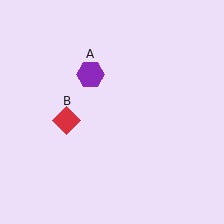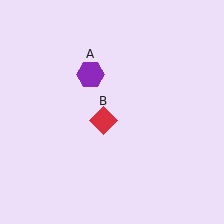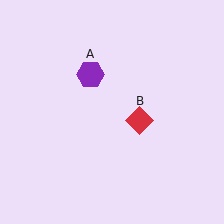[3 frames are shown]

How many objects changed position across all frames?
1 object changed position: red diamond (object B).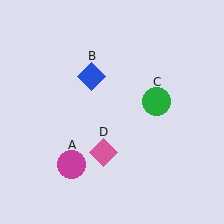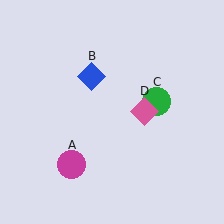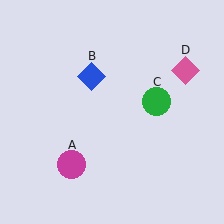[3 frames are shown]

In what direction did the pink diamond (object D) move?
The pink diamond (object D) moved up and to the right.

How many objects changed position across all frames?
1 object changed position: pink diamond (object D).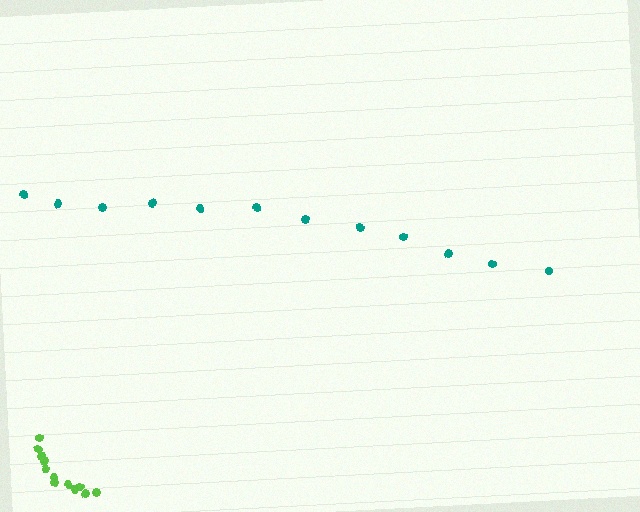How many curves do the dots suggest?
There are 2 distinct paths.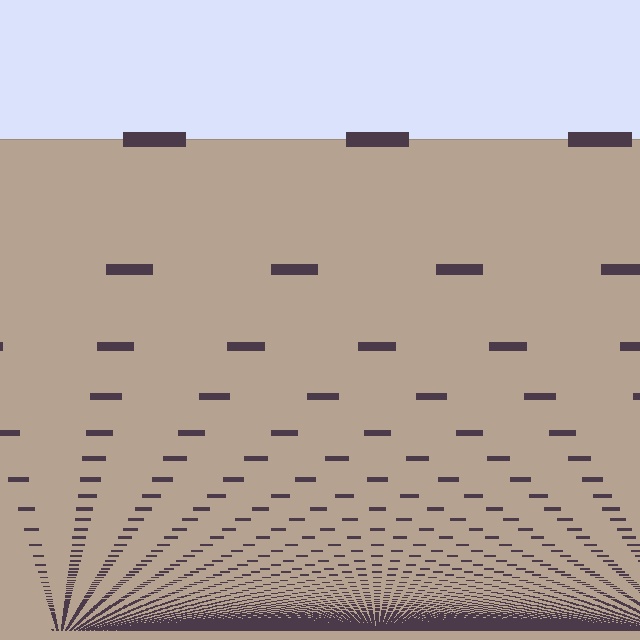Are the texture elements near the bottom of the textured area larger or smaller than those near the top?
Smaller. The gradient is inverted — elements near the bottom are smaller and denser.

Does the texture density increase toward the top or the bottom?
Density increases toward the bottom.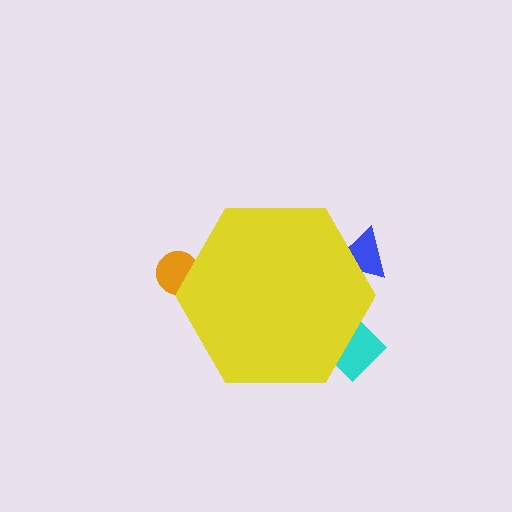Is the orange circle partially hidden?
Yes, the orange circle is partially hidden behind the yellow hexagon.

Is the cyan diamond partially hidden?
Yes, the cyan diamond is partially hidden behind the yellow hexagon.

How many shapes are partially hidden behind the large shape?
3 shapes are partially hidden.